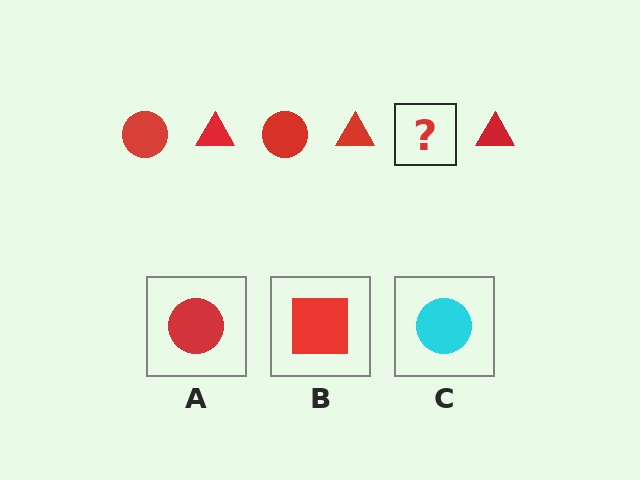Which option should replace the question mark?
Option A.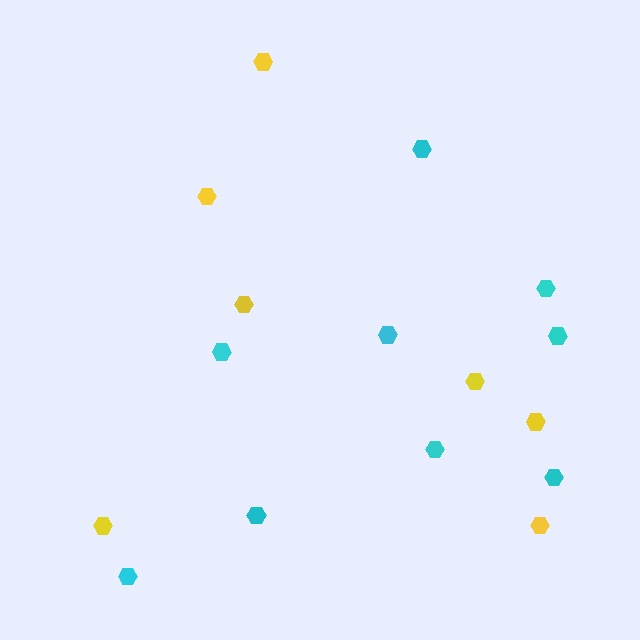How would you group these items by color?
There are 2 groups: one group of cyan hexagons (9) and one group of yellow hexagons (7).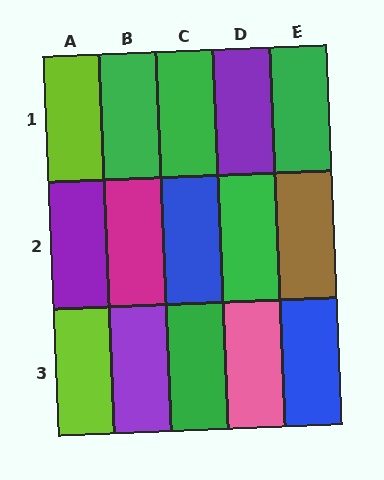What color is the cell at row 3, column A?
Lime.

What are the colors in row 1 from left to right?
Lime, green, green, purple, green.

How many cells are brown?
1 cell is brown.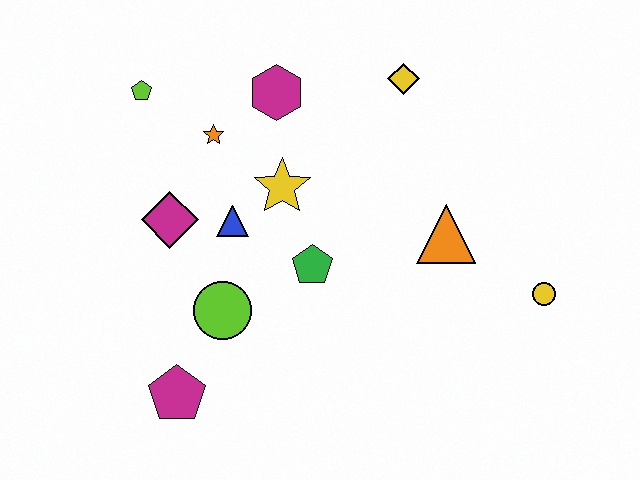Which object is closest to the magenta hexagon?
The orange star is closest to the magenta hexagon.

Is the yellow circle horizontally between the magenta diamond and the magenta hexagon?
No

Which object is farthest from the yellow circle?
The lime pentagon is farthest from the yellow circle.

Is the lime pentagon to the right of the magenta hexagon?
No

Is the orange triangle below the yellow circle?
No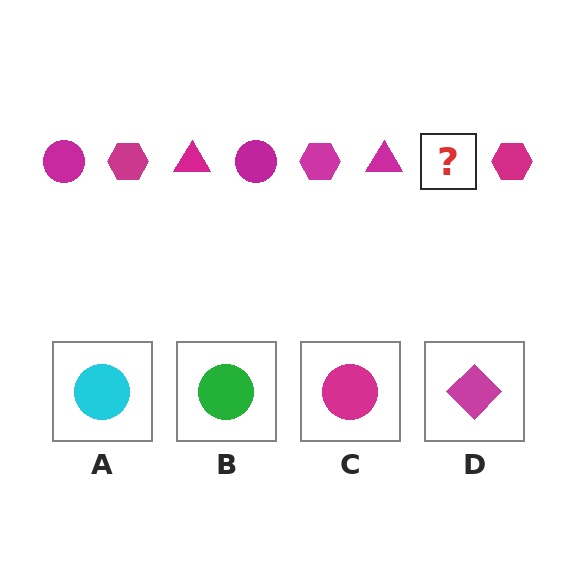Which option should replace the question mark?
Option C.